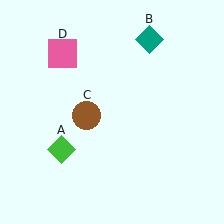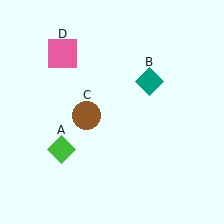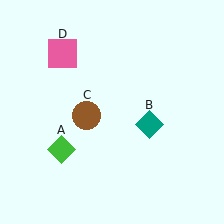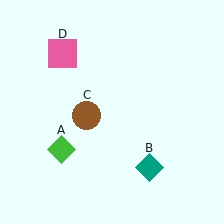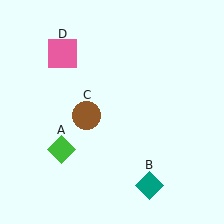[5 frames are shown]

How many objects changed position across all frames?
1 object changed position: teal diamond (object B).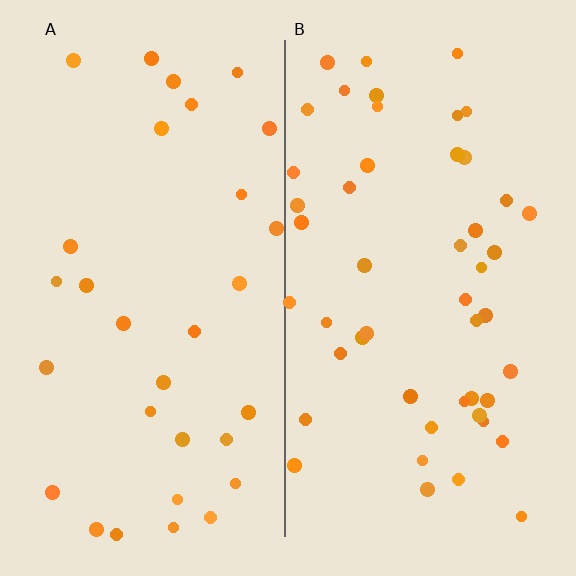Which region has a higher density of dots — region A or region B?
B (the right).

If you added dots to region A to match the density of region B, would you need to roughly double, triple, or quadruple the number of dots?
Approximately double.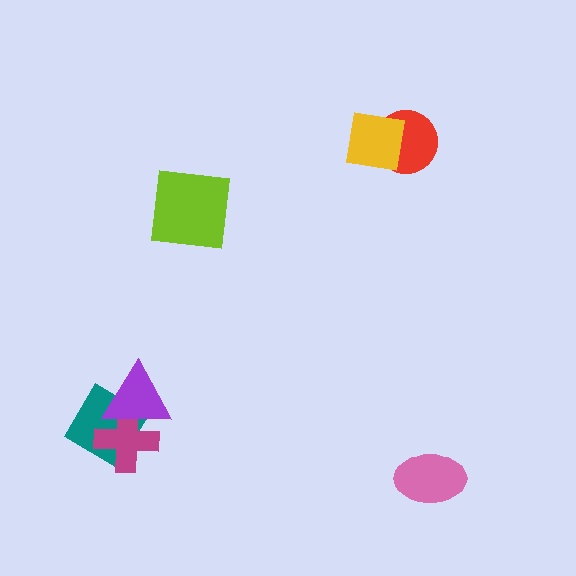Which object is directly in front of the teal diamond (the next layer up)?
The magenta cross is directly in front of the teal diamond.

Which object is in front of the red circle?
The yellow square is in front of the red circle.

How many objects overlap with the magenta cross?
2 objects overlap with the magenta cross.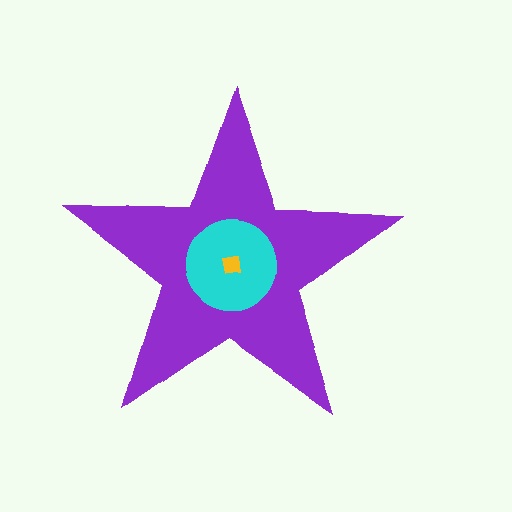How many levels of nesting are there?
3.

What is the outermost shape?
The purple star.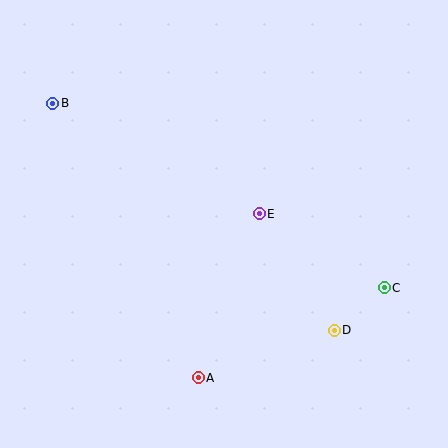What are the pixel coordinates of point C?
Point C is at (384, 288).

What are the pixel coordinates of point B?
Point B is at (53, 103).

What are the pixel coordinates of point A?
Point A is at (198, 378).